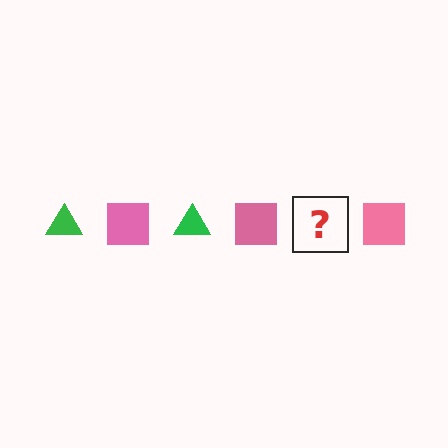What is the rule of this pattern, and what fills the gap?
The rule is that the pattern alternates between green triangle and pink square. The gap should be filled with a green triangle.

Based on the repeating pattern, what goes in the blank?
The blank should be a green triangle.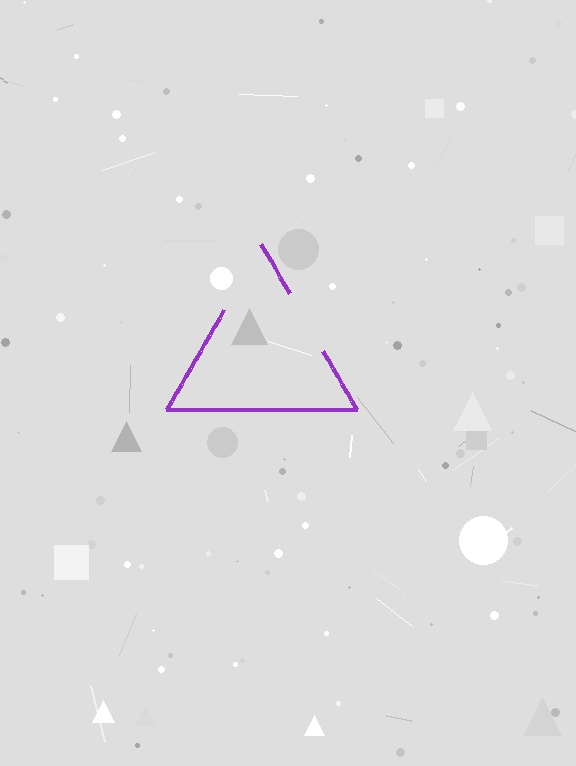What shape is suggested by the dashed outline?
The dashed outline suggests a triangle.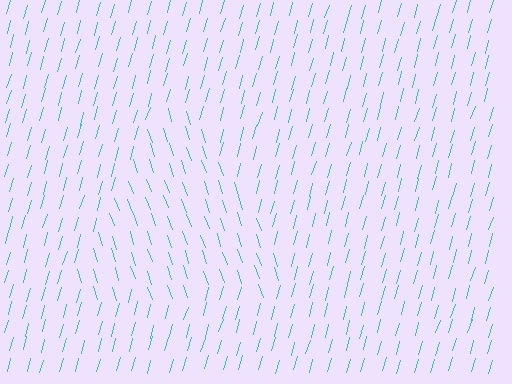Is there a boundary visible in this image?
Yes, there is a texture boundary formed by a change in line orientation.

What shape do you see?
I see a triangle.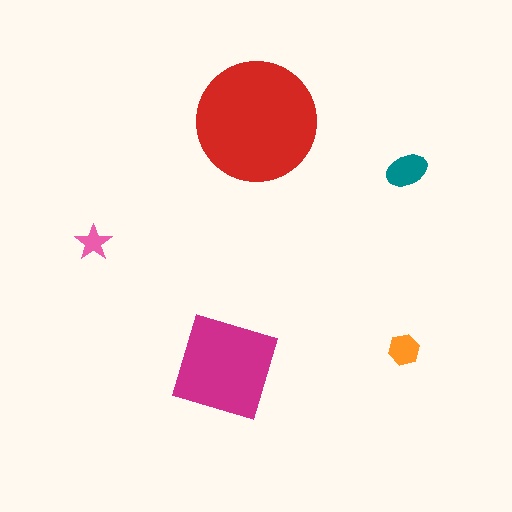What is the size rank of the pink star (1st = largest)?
5th.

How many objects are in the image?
There are 5 objects in the image.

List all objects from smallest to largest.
The pink star, the orange hexagon, the teal ellipse, the magenta diamond, the red circle.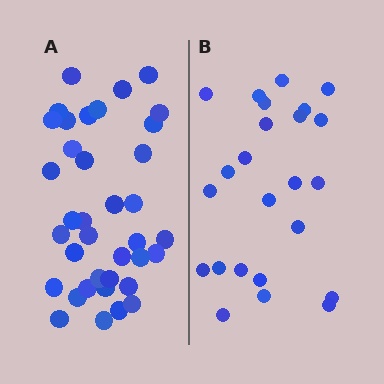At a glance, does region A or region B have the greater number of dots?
Region A (the left region) has more dots.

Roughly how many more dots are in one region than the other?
Region A has approximately 15 more dots than region B.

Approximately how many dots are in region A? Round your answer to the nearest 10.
About 40 dots. (The exact count is 37, which rounds to 40.)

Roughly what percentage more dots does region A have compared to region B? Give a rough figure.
About 55% more.